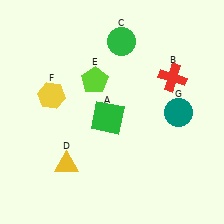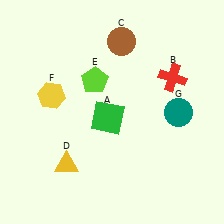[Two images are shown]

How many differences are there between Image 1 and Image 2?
There is 1 difference between the two images.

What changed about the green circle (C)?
In Image 1, C is green. In Image 2, it changed to brown.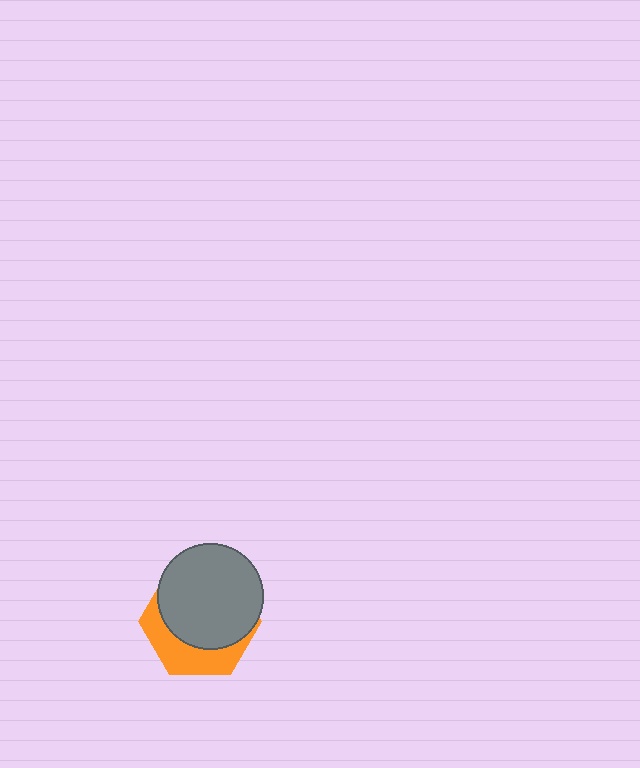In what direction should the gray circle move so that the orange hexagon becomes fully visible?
The gray circle should move up. That is the shortest direction to clear the overlap and leave the orange hexagon fully visible.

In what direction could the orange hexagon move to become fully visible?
The orange hexagon could move down. That would shift it out from behind the gray circle entirely.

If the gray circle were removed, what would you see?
You would see the complete orange hexagon.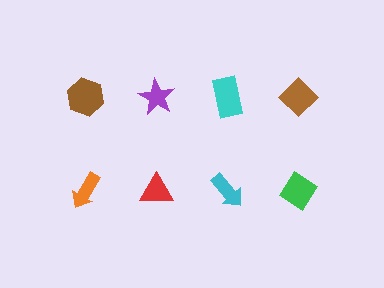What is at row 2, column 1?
An orange arrow.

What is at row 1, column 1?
A brown hexagon.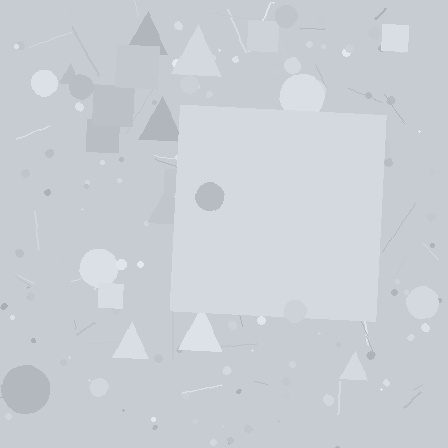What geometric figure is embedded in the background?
A square is embedded in the background.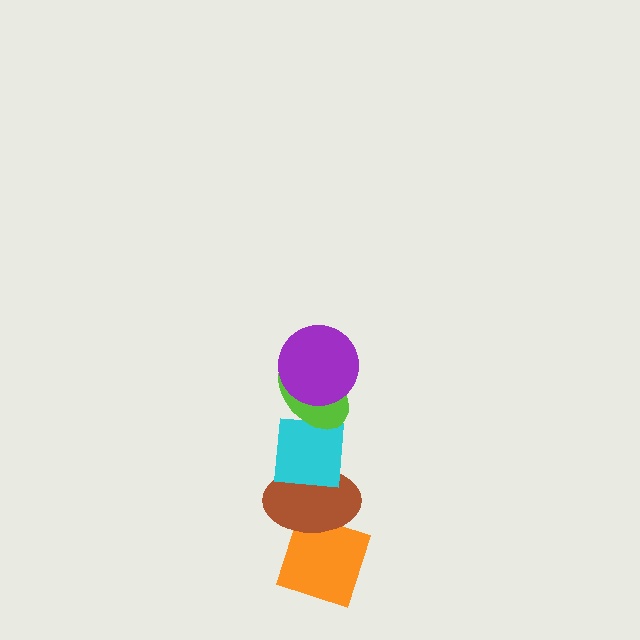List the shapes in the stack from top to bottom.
From top to bottom: the purple circle, the lime ellipse, the cyan square, the brown ellipse, the orange diamond.